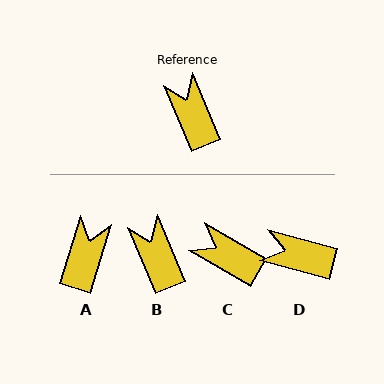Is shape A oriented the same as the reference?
No, it is off by about 40 degrees.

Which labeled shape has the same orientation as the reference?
B.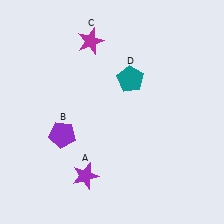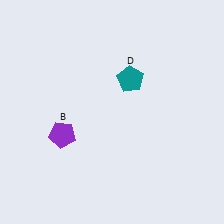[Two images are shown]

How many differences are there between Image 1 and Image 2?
There are 2 differences between the two images.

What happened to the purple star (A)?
The purple star (A) was removed in Image 2. It was in the bottom-left area of Image 1.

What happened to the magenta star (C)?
The magenta star (C) was removed in Image 2. It was in the top-left area of Image 1.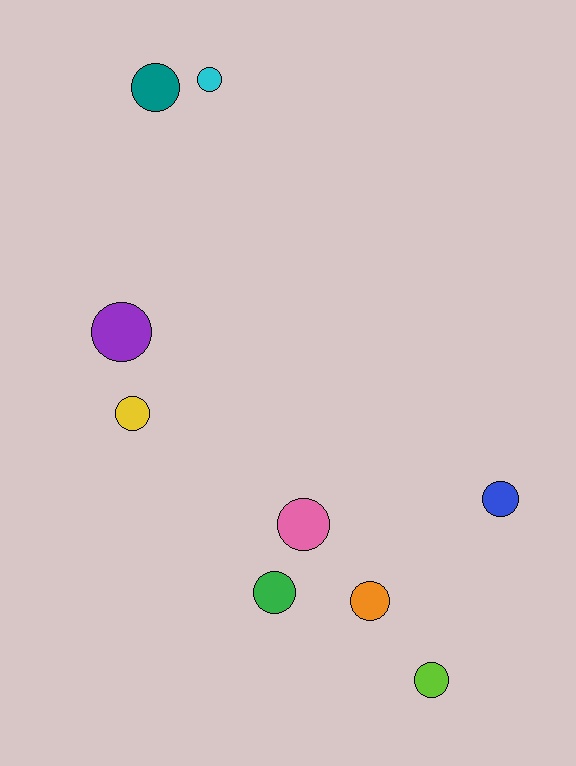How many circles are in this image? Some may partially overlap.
There are 9 circles.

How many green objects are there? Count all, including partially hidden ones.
There is 1 green object.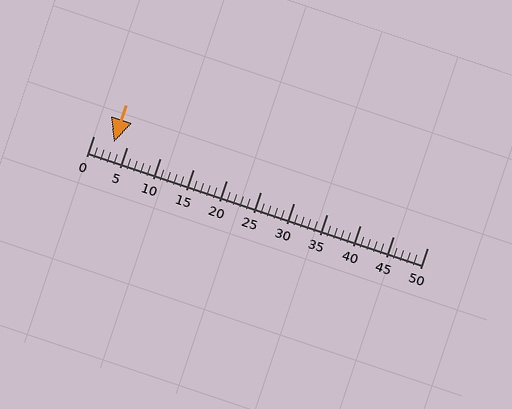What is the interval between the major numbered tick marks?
The major tick marks are spaced 5 units apart.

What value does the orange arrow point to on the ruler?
The orange arrow points to approximately 3.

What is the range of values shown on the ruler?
The ruler shows values from 0 to 50.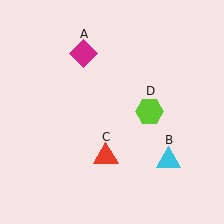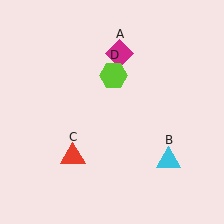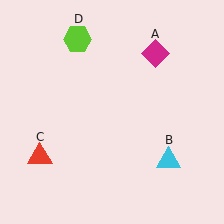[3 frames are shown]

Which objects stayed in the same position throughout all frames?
Cyan triangle (object B) remained stationary.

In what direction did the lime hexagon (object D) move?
The lime hexagon (object D) moved up and to the left.